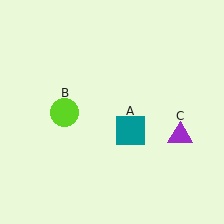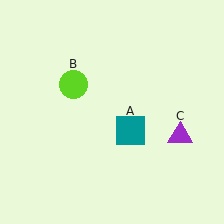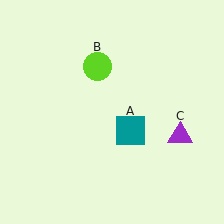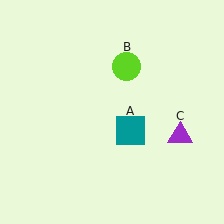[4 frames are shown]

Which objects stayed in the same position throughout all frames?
Teal square (object A) and purple triangle (object C) remained stationary.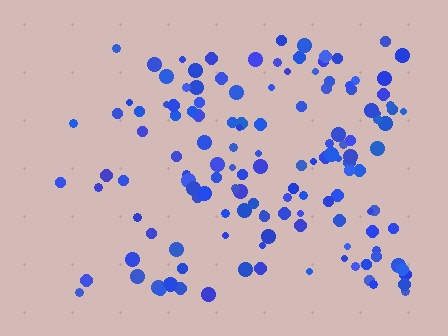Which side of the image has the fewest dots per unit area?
The left.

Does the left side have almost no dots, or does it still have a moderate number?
Still a moderate number, just noticeably fewer than the right.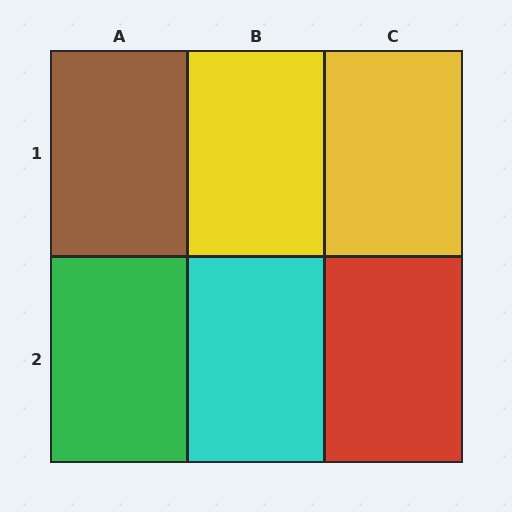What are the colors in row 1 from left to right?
Brown, yellow, yellow.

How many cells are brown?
1 cell is brown.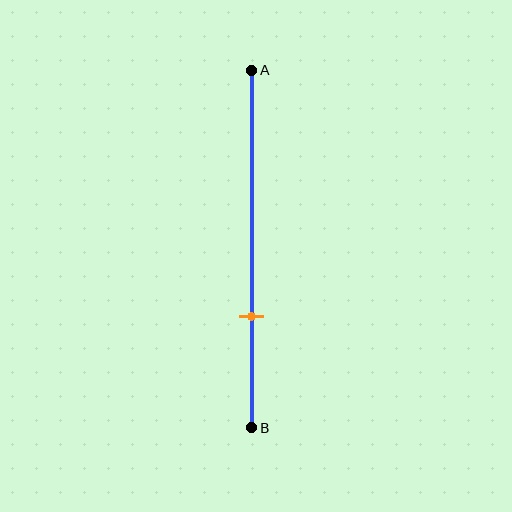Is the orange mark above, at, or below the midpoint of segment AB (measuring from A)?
The orange mark is below the midpoint of segment AB.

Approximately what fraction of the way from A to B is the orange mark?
The orange mark is approximately 70% of the way from A to B.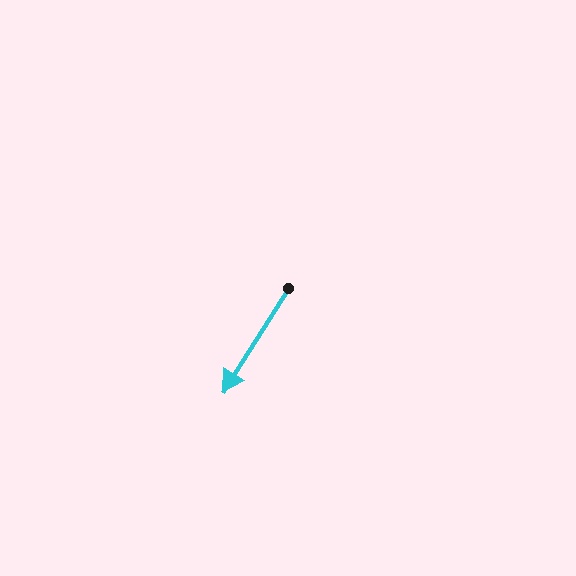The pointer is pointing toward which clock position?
Roughly 7 o'clock.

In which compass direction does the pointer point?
Southwest.